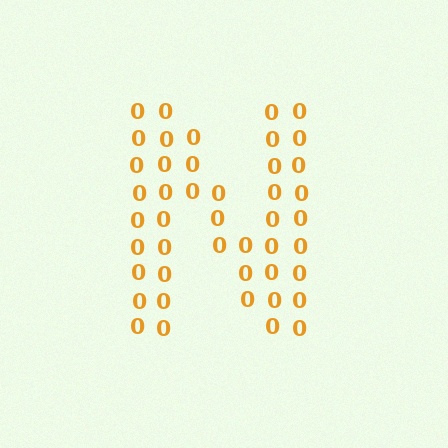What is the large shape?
The large shape is the letter N.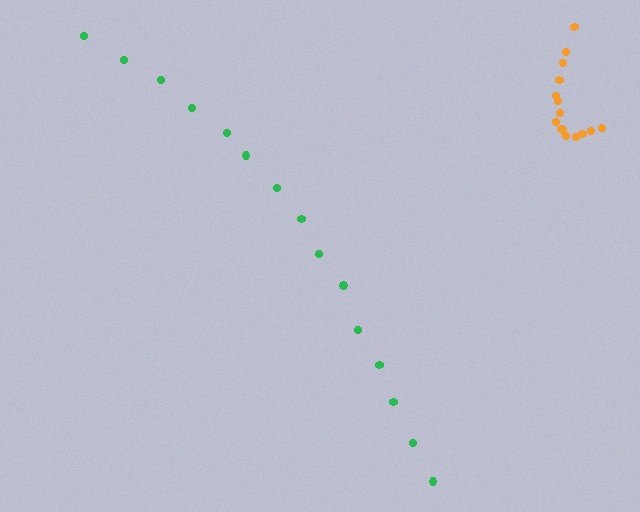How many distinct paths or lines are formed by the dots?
There are 2 distinct paths.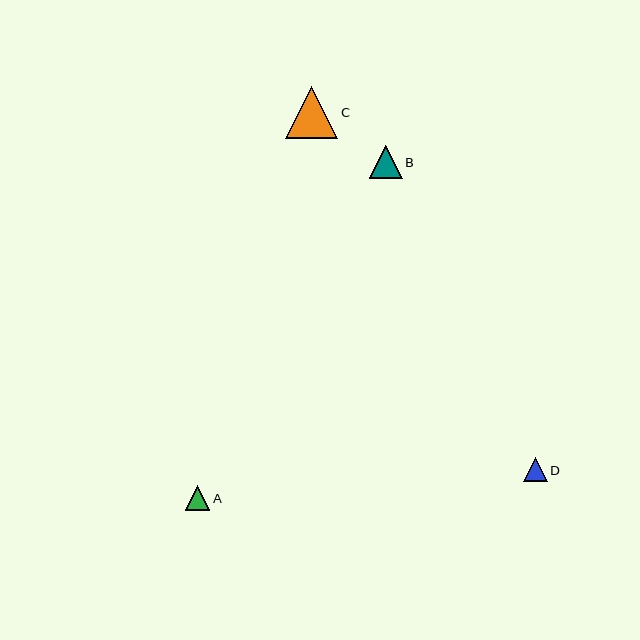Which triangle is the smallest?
Triangle D is the smallest with a size of approximately 23 pixels.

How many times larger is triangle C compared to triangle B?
Triangle C is approximately 1.6 times the size of triangle B.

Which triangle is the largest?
Triangle C is the largest with a size of approximately 52 pixels.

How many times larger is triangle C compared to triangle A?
Triangle C is approximately 2.1 times the size of triangle A.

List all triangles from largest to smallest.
From largest to smallest: C, B, A, D.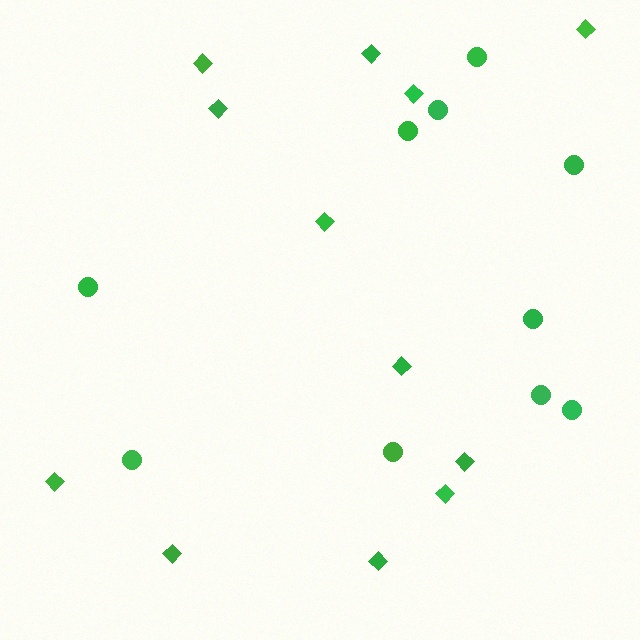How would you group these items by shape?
There are 2 groups: one group of diamonds (12) and one group of circles (10).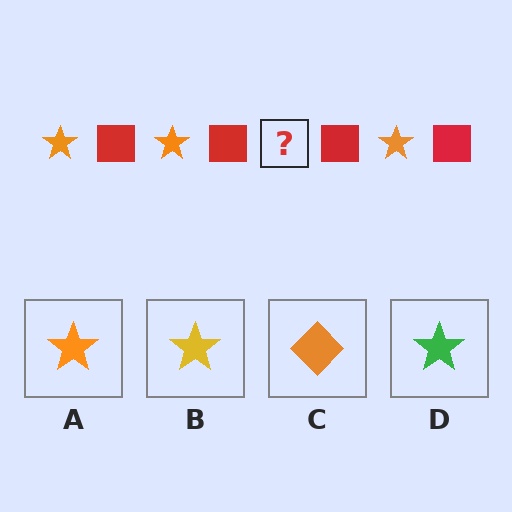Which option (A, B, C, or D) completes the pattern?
A.